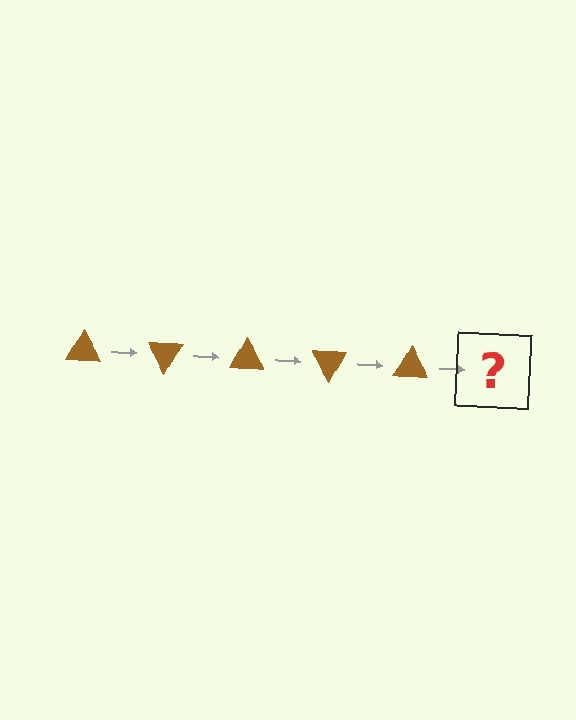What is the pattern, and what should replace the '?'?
The pattern is that the triangle rotates 60 degrees each step. The '?' should be a brown triangle rotated 300 degrees.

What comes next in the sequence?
The next element should be a brown triangle rotated 300 degrees.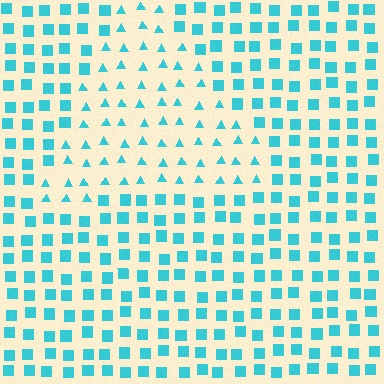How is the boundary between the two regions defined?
The boundary is defined by a change in element shape: triangles inside vs. squares outside. All elements share the same color and spacing.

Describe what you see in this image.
The image is filled with small cyan elements arranged in a uniform grid. A triangle-shaped region contains triangles, while the surrounding area contains squares. The boundary is defined purely by the change in element shape.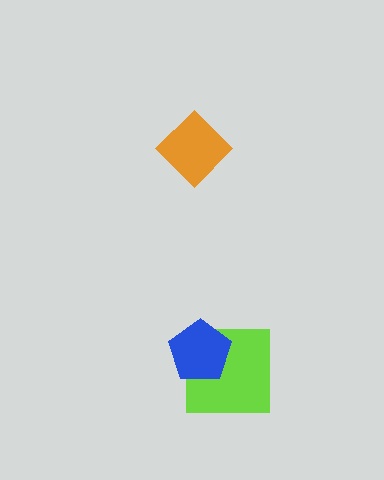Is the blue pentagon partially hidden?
No, no other shape covers it.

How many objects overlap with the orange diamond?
0 objects overlap with the orange diamond.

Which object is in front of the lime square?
The blue pentagon is in front of the lime square.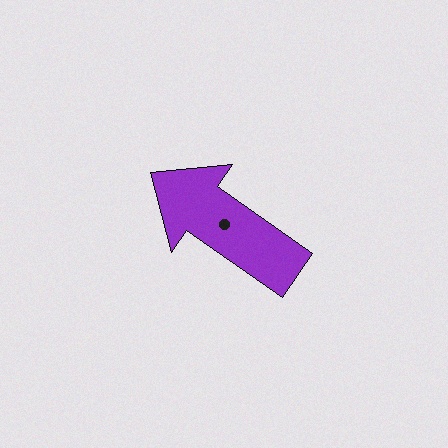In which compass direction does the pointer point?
Northwest.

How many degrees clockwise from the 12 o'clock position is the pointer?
Approximately 305 degrees.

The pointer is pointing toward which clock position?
Roughly 10 o'clock.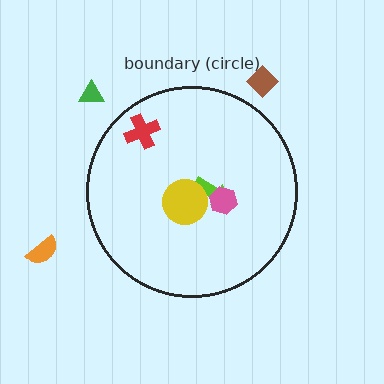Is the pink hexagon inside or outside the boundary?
Inside.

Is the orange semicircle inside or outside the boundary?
Outside.